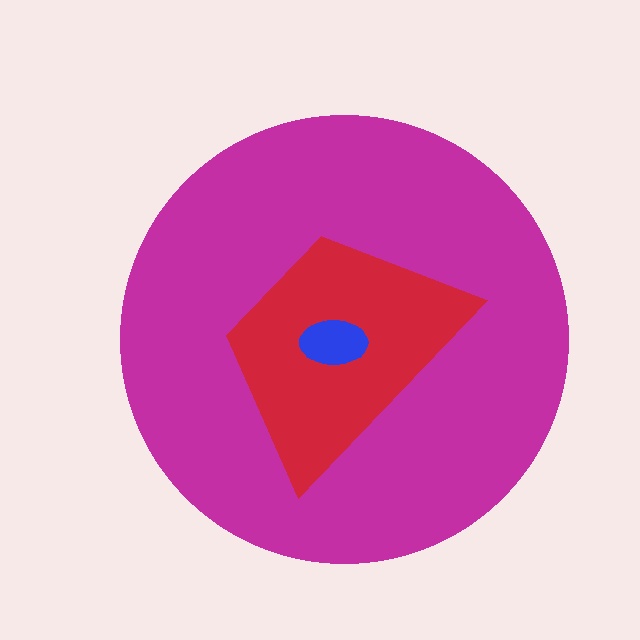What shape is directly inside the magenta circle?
The red trapezoid.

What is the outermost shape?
The magenta circle.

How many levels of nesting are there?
3.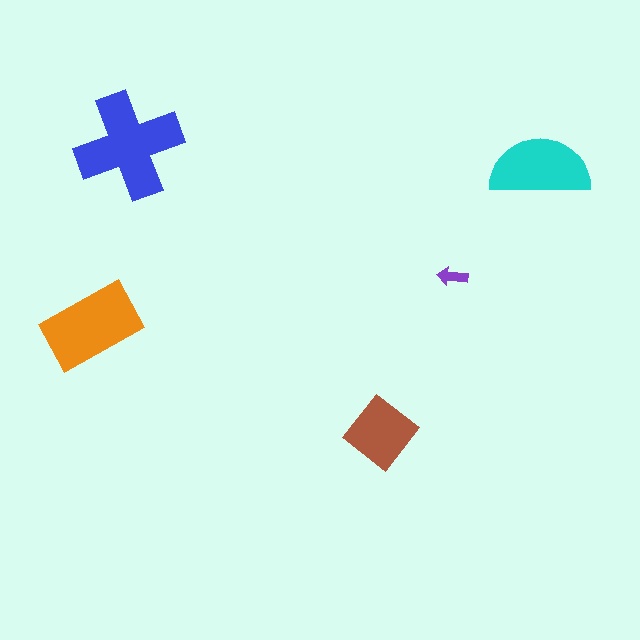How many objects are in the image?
There are 5 objects in the image.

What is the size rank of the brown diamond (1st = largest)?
4th.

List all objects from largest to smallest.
The blue cross, the orange rectangle, the cyan semicircle, the brown diamond, the purple arrow.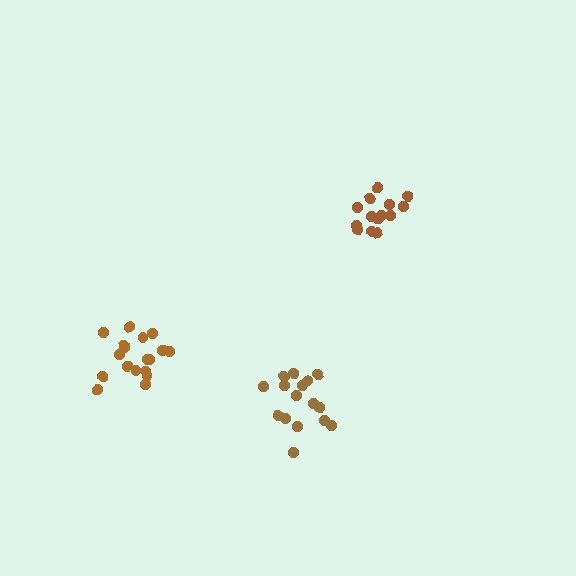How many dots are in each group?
Group 1: 18 dots, Group 2: 14 dots, Group 3: 16 dots (48 total).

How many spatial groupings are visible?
There are 3 spatial groupings.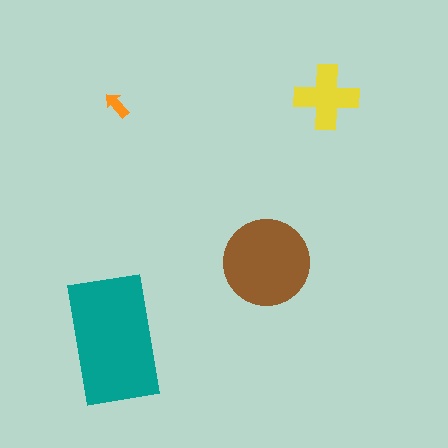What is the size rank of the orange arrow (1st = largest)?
4th.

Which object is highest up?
The yellow cross is topmost.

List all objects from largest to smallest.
The teal rectangle, the brown circle, the yellow cross, the orange arrow.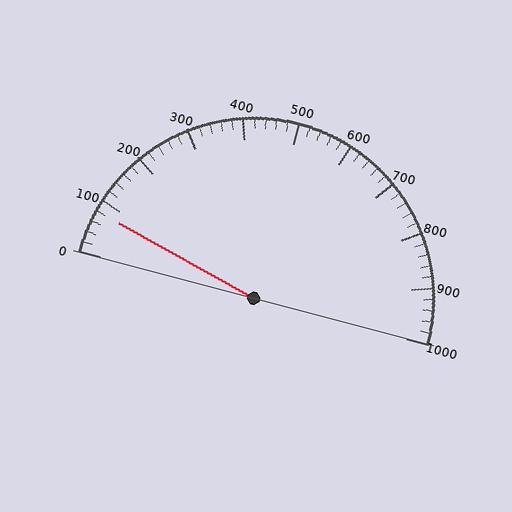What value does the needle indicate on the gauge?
The needle indicates approximately 80.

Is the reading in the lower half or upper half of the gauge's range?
The reading is in the lower half of the range (0 to 1000).